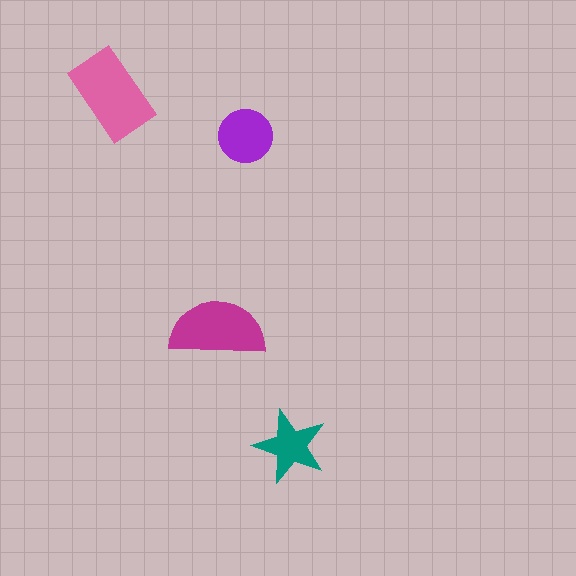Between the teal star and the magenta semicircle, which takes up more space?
The magenta semicircle.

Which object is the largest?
The pink rectangle.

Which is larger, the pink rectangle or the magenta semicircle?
The pink rectangle.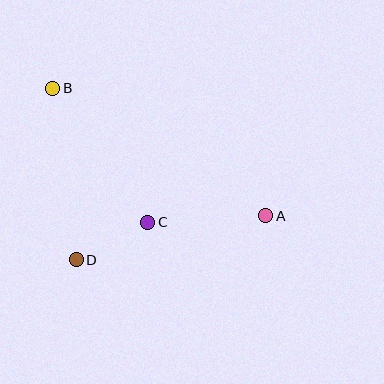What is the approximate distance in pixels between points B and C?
The distance between B and C is approximately 164 pixels.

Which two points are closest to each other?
Points C and D are closest to each other.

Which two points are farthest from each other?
Points A and B are farthest from each other.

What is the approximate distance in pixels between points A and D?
The distance between A and D is approximately 195 pixels.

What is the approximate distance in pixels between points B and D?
The distance between B and D is approximately 173 pixels.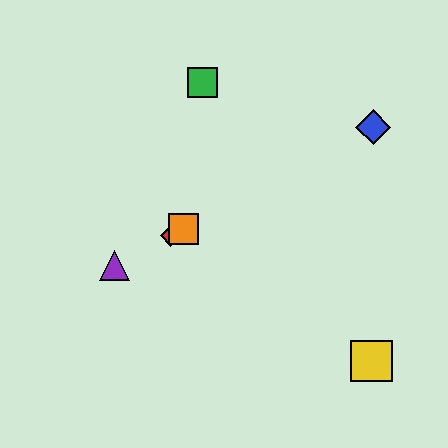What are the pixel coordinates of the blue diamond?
The blue diamond is at (373, 127).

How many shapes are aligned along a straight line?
4 shapes (the red diamond, the blue diamond, the purple triangle, the orange square) are aligned along a straight line.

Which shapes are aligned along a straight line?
The red diamond, the blue diamond, the purple triangle, the orange square are aligned along a straight line.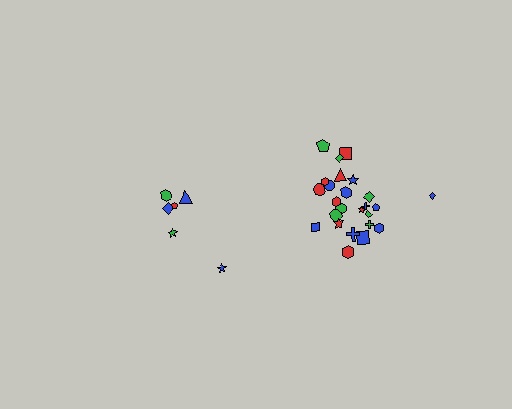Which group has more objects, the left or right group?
The right group.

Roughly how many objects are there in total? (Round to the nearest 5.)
Roughly 30 objects in total.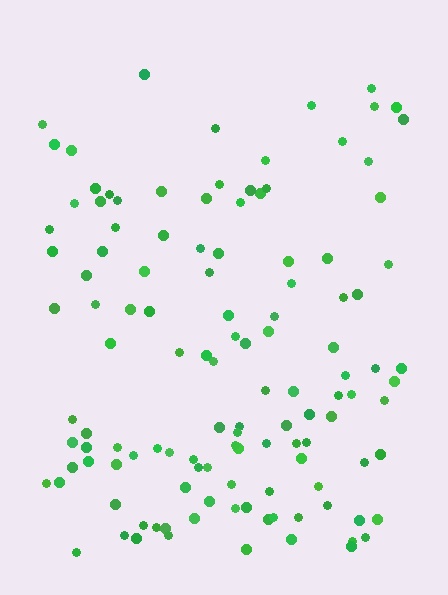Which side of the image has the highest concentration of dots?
The bottom.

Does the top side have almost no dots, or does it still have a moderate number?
Still a moderate number, just noticeably fewer than the bottom.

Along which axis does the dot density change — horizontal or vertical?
Vertical.